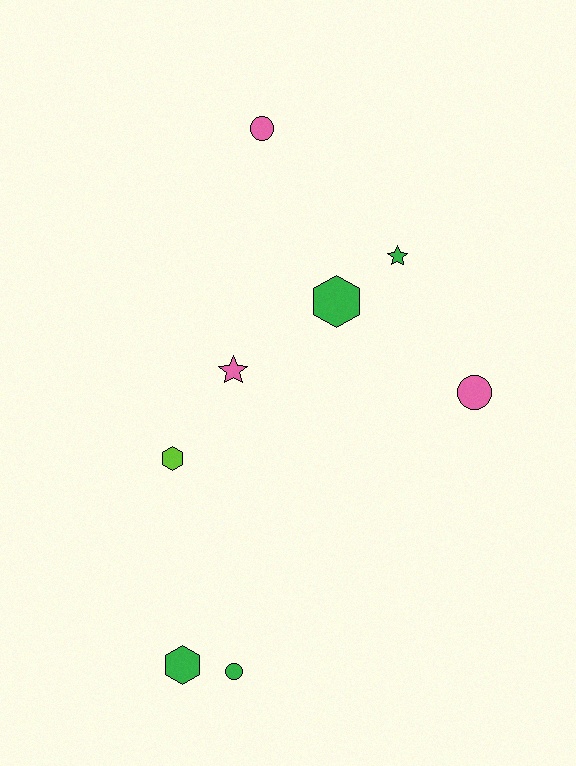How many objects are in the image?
There are 8 objects.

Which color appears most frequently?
Green, with 4 objects.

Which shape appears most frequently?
Hexagon, with 3 objects.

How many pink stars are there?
There is 1 pink star.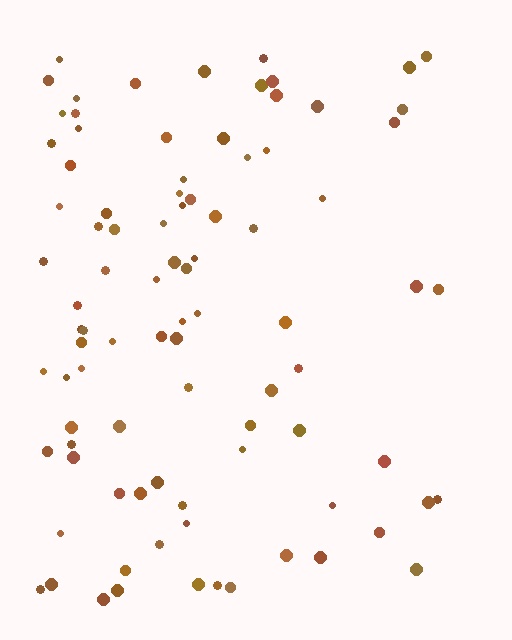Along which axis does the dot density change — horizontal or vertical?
Horizontal.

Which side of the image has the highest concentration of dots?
The left.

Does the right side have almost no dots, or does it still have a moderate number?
Still a moderate number, just noticeably fewer than the left.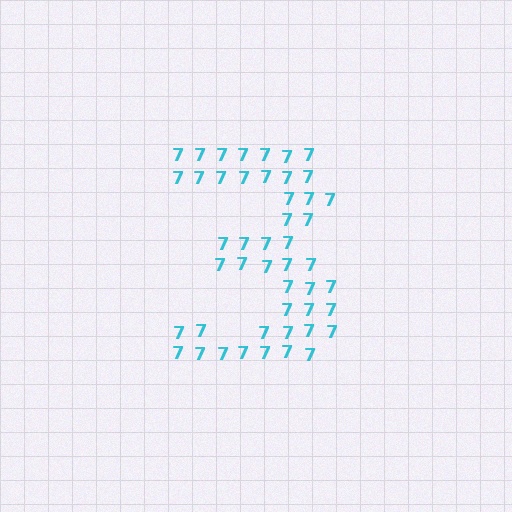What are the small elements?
The small elements are digit 7's.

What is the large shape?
The large shape is the digit 3.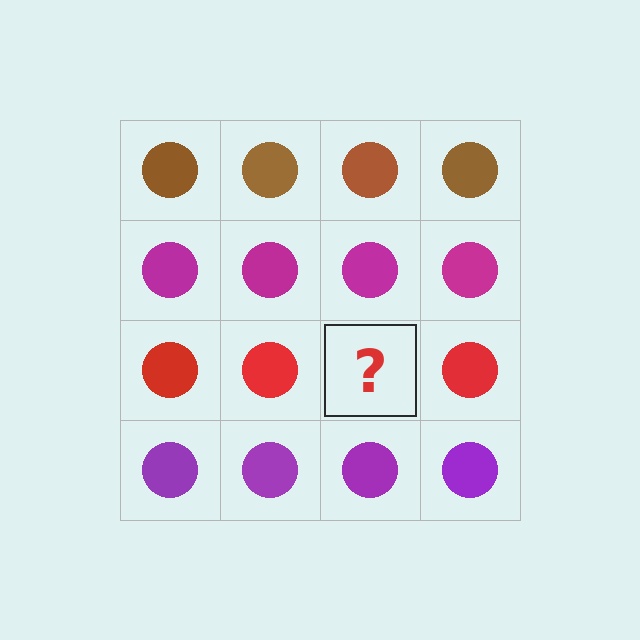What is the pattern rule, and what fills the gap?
The rule is that each row has a consistent color. The gap should be filled with a red circle.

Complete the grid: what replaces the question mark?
The question mark should be replaced with a red circle.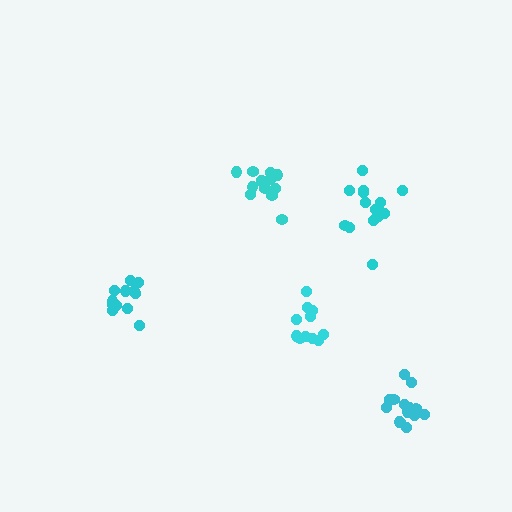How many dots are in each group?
Group 1: 15 dots, Group 2: 15 dots, Group 3: 13 dots, Group 4: 12 dots, Group 5: 11 dots (66 total).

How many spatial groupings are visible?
There are 5 spatial groupings.